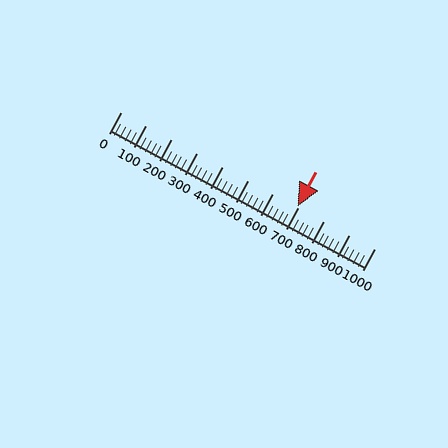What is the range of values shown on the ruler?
The ruler shows values from 0 to 1000.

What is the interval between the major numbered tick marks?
The major tick marks are spaced 100 units apart.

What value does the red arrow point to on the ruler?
The red arrow points to approximately 698.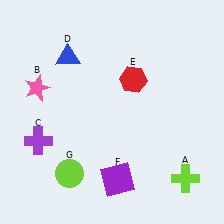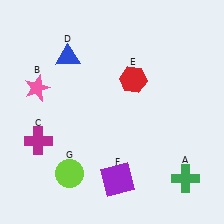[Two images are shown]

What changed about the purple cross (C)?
In Image 1, C is purple. In Image 2, it changed to magenta.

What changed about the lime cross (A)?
In Image 1, A is lime. In Image 2, it changed to green.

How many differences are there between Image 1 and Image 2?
There are 2 differences between the two images.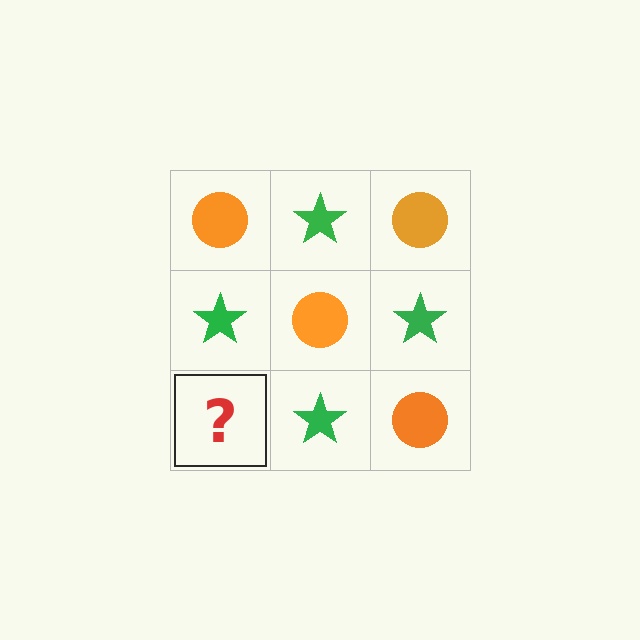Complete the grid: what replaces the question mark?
The question mark should be replaced with an orange circle.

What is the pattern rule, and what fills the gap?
The rule is that it alternates orange circle and green star in a checkerboard pattern. The gap should be filled with an orange circle.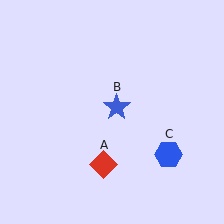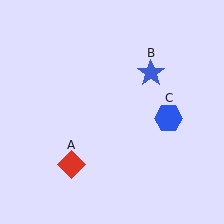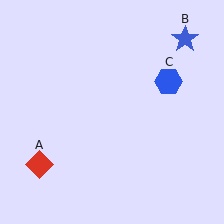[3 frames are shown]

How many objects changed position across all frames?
3 objects changed position: red diamond (object A), blue star (object B), blue hexagon (object C).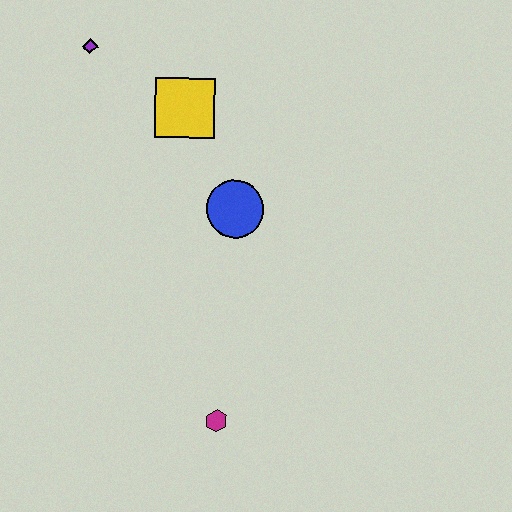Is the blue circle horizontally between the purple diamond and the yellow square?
No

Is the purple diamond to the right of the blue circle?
No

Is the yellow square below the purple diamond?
Yes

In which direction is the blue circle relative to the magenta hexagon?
The blue circle is above the magenta hexagon.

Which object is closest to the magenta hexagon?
The blue circle is closest to the magenta hexagon.